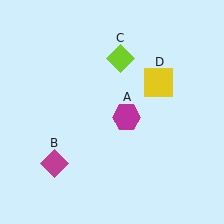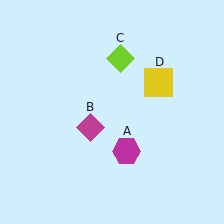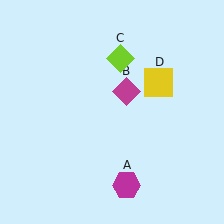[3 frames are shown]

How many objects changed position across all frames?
2 objects changed position: magenta hexagon (object A), magenta diamond (object B).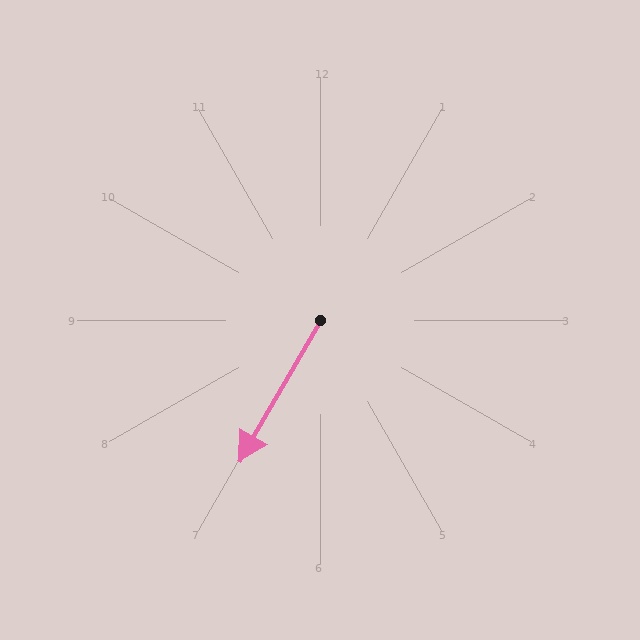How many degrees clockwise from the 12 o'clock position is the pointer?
Approximately 210 degrees.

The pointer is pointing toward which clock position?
Roughly 7 o'clock.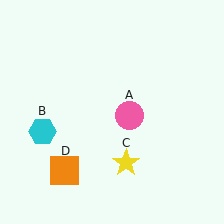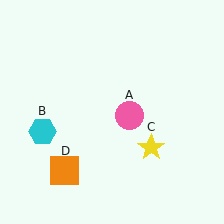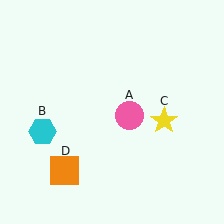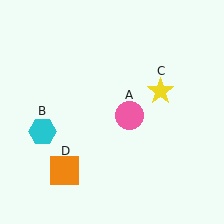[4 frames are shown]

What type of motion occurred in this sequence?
The yellow star (object C) rotated counterclockwise around the center of the scene.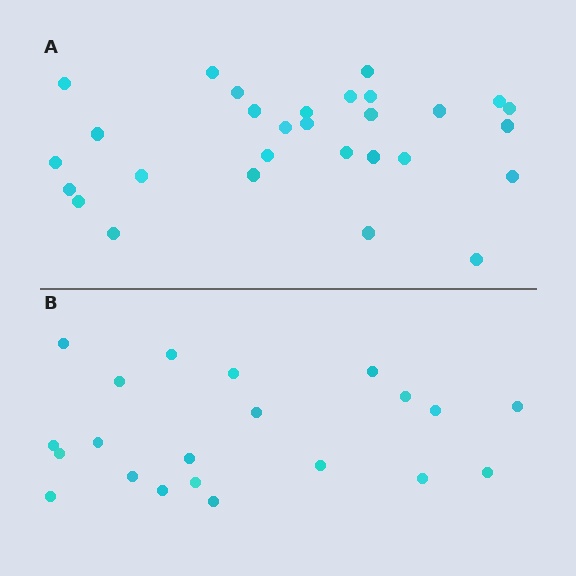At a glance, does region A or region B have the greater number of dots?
Region A (the top region) has more dots.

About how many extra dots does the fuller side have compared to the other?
Region A has roughly 8 or so more dots than region B.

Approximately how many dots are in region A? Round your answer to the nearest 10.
About 30 dots. (The exact count is 29, which rounds to 30.)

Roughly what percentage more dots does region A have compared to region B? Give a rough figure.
About 40% more.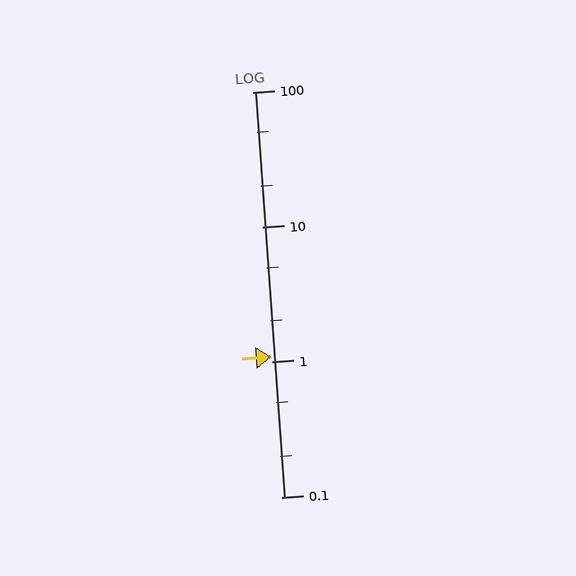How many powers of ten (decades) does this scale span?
The scale spans 3 decades, from 0.1 to 100.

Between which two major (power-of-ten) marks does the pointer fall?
The pointer is between 1 and 10.